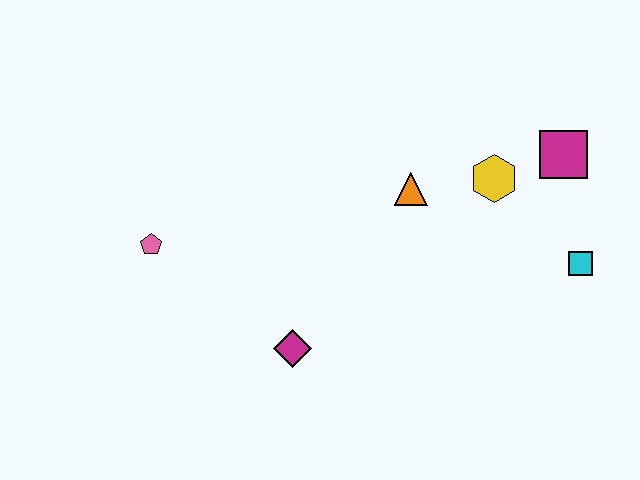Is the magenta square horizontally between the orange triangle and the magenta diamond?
No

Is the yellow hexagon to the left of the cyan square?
Yes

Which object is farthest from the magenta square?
The pink pentagon is farthest from the magenta square.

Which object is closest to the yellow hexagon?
The magenta square is closest to the yellow hexagon.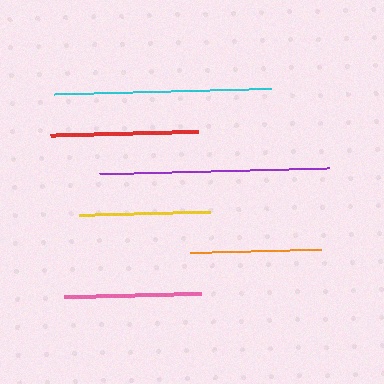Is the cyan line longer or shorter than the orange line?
The cyan line is longer than the orange line.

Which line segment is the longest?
The purple line is the longest at approximately 230 pixels.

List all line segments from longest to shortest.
From longest to shortest: purple, cyan, red, pink, yellow, orange.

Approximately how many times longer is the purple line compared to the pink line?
The purple line is approximately 1.7 times the length of the pink line.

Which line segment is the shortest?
The orange line is the shortest at approximately 131 pixels.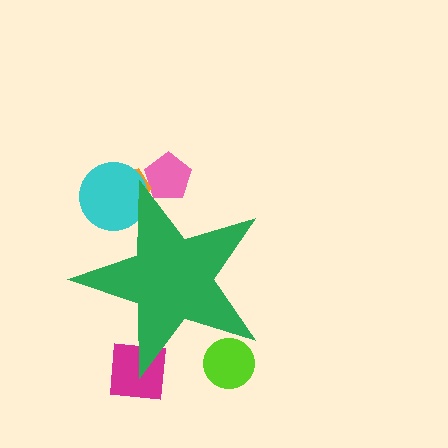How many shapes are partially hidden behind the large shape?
5 shapes are partially hidden.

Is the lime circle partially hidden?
Yes, the lime circle is partially hidden behind the green star.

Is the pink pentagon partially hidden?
Yes, the pink pentagon is partially hidden behind the green star.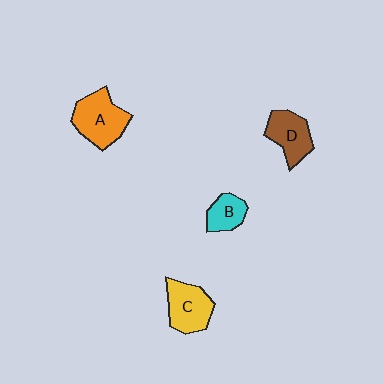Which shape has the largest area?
Shape A (orange).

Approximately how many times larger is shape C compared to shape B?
Approximately 1.6 times.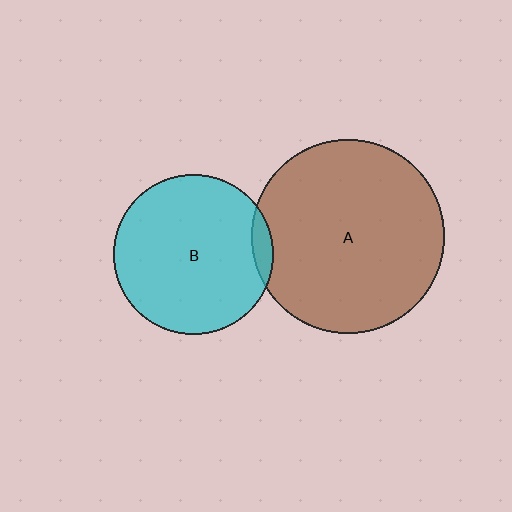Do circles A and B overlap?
Yes.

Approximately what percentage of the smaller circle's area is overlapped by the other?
Approximately 5%.